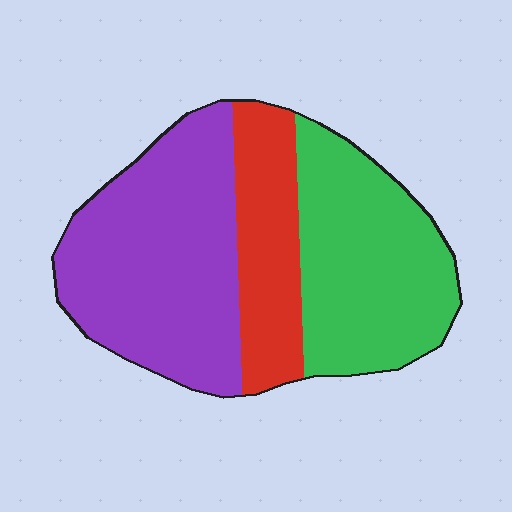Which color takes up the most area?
Purple, at roughly 45%.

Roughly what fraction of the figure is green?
Green takes up between a quarter and a half of the figure.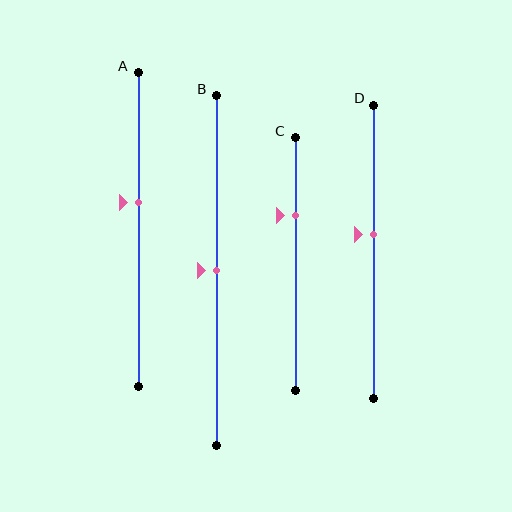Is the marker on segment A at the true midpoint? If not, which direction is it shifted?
No, the marker on segment A is shifted upward by about 9% of the segment length.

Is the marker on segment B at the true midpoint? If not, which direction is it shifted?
Yes, the marker on segment B is at the true midpoint.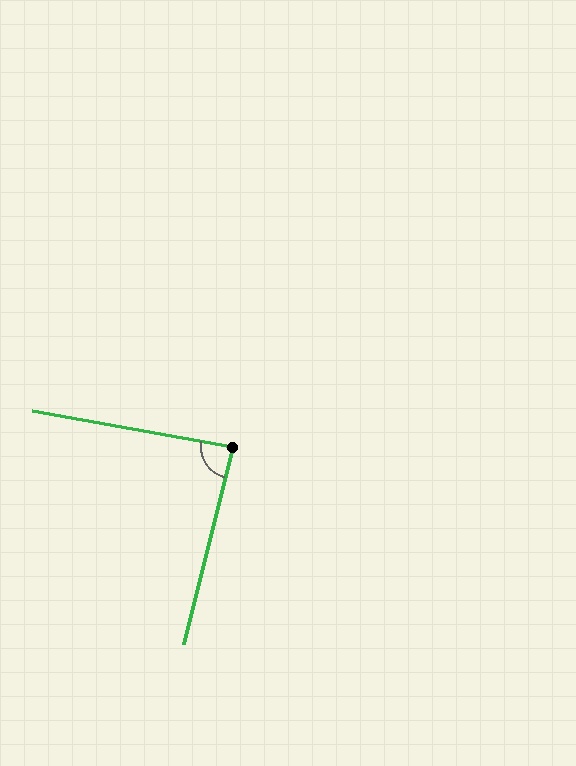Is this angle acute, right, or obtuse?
It is approximately a right angle.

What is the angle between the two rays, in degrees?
Approximately 86 degrees.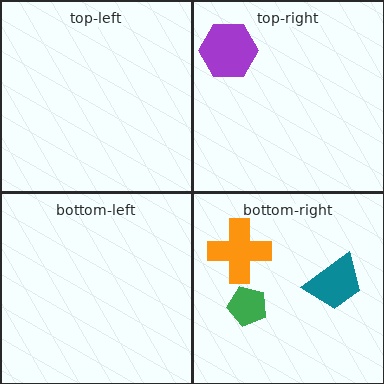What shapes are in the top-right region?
The purple hexagon.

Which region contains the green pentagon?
The bottom-right region.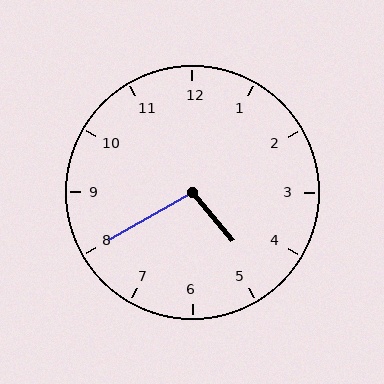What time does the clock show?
4:40.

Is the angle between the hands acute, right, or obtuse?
It is obtuse.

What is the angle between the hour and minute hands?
Approximately 100 degrees.